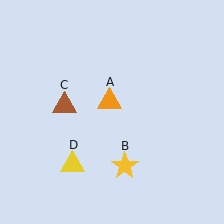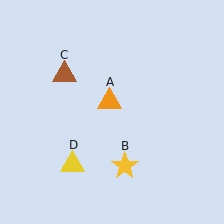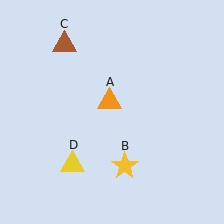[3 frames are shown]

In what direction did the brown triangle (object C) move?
The brown triangle (object C) moved up.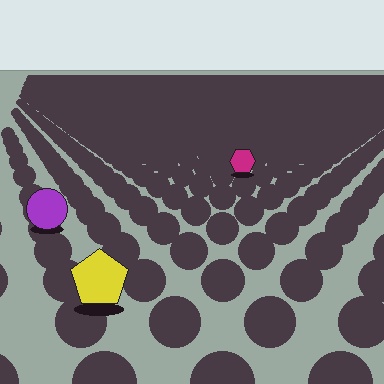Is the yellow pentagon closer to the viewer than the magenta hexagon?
Yes. The yellow pentagon is closer — you can tell from the texture gradient: the ground texture is coarser near it.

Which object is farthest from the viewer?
The magenta hexagon is farthest from the viewer. It appears smaller and the ground texture around it is denser.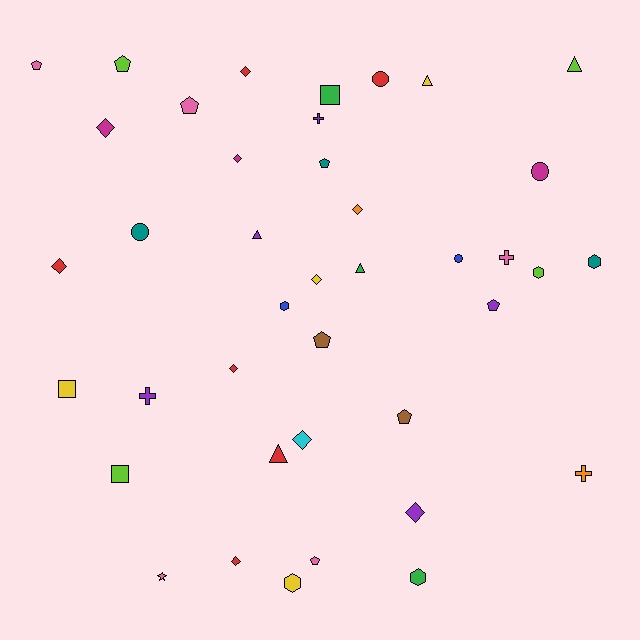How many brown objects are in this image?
There are 2 brown objects.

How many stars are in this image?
There is 1 star.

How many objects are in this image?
There are 40 objects.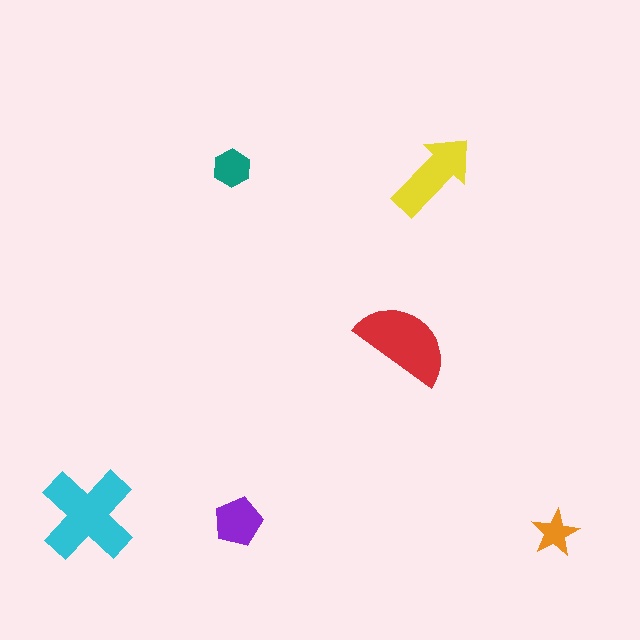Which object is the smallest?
The orange star.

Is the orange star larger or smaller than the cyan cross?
Smaller.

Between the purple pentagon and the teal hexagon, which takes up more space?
The purple pentagon.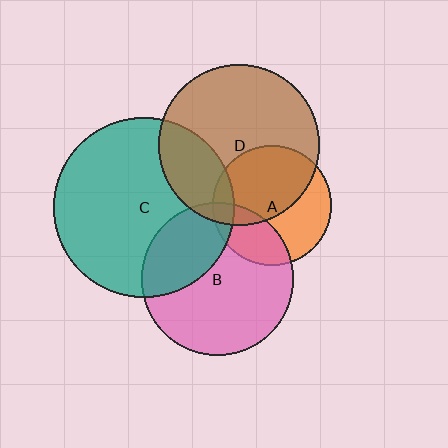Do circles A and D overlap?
Yes.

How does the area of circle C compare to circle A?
Approximately 2.3 times.